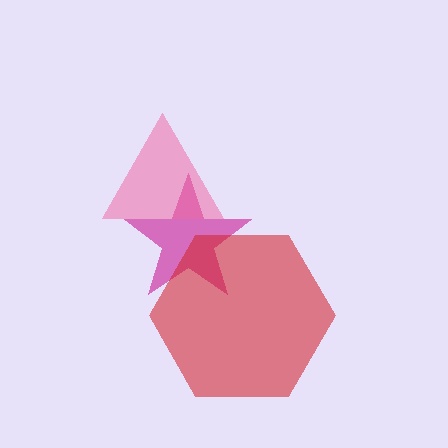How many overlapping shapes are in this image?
There are 3 overlapping shapes in the image.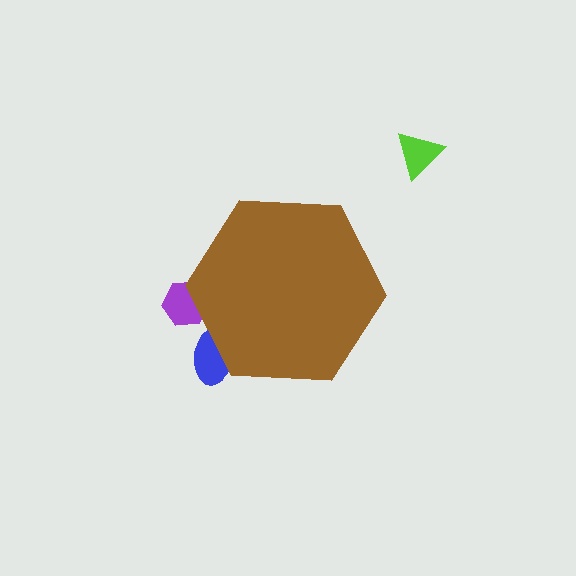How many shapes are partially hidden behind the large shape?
2 shapes are partially hidden.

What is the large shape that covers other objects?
A brown hexagon.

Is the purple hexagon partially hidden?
Yes, the purple hexagon is partially hidden behind the brown hexagon.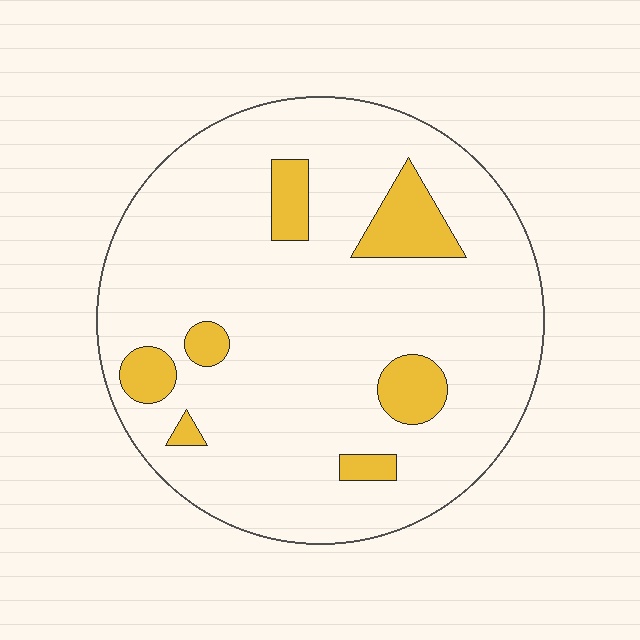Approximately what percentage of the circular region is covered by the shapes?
Approximately 10%.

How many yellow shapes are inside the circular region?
7.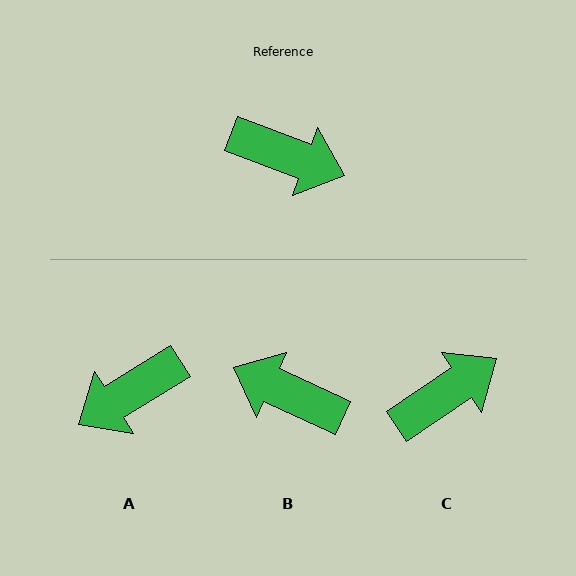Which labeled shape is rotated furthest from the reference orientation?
B, about 176 degrees away.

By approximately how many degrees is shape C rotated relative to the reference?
Approximately 54 degrees counter-clockwise.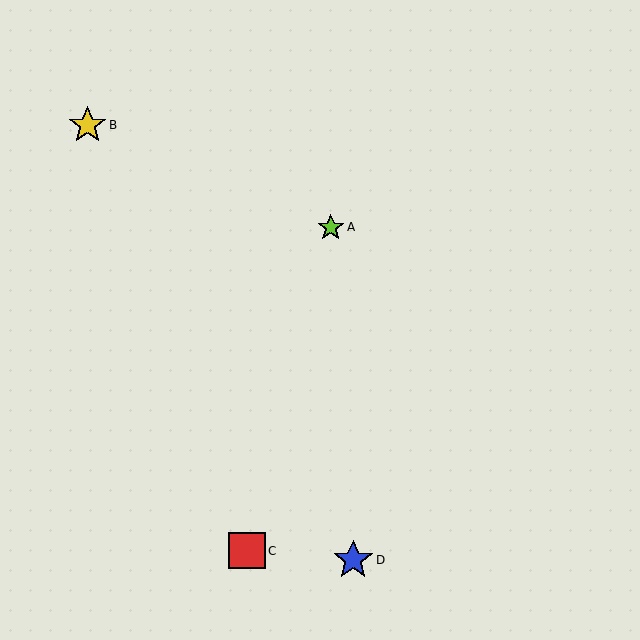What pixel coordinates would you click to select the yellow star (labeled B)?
Click at (87, 125) to select the yellow star B.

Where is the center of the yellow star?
The center of the yellow star is at (87, 125).